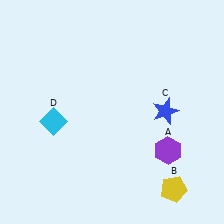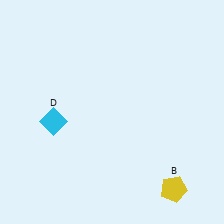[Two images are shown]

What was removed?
The blue star (C), the purple hexagon (A) were removed in Image 2.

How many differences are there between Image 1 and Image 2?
There are 2 differences between the two images.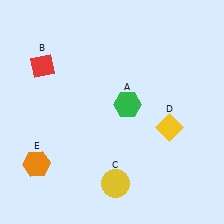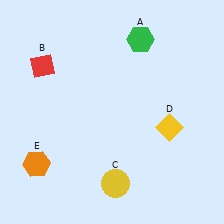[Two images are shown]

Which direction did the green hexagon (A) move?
The green hexagon (A) moved up.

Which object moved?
The green hexagon (A) moved up.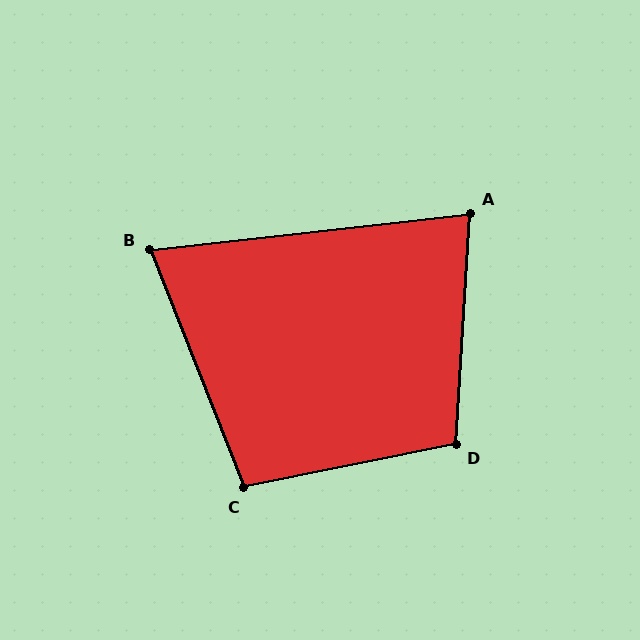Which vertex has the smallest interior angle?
B, at approximately 75 degrees.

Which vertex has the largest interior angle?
D, at approximately 105 degrees.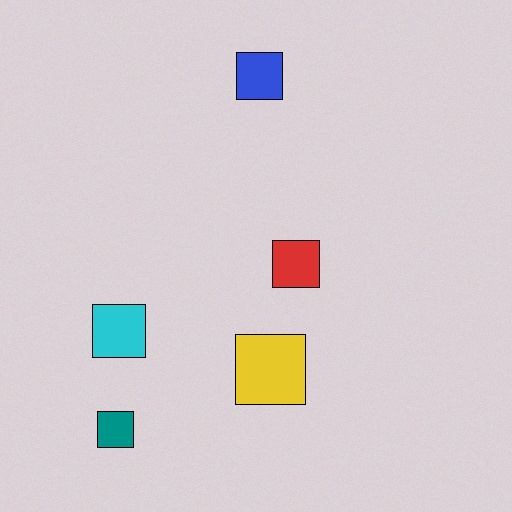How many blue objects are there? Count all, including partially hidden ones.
There is 1 blue object.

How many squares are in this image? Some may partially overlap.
There are 5 squares.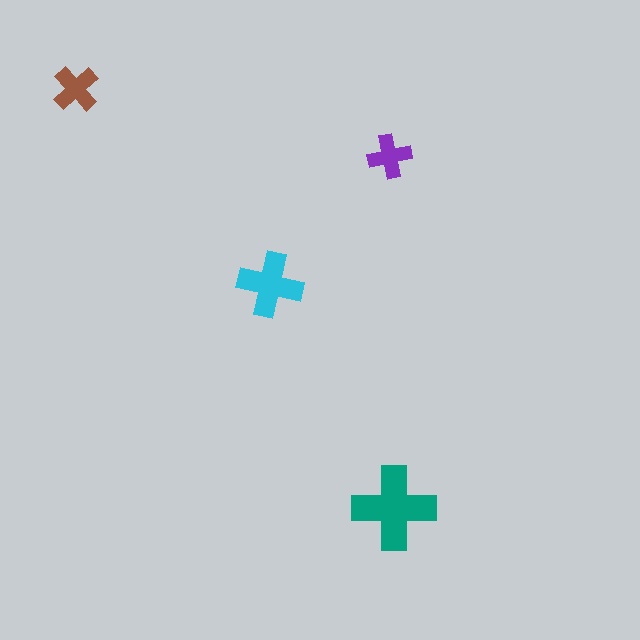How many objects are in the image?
There are 4 objects in the image.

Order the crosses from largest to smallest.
the teal one, the cyan one, the brown one, the purple one.